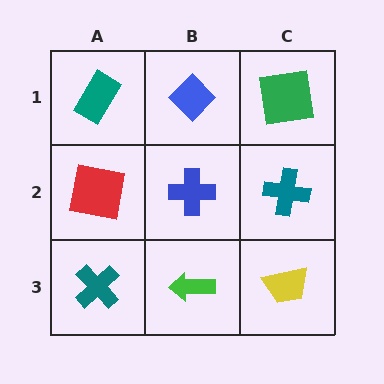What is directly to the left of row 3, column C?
A green arrow.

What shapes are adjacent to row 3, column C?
A teal cross (row 2, column C), a green arrow (row 3, column B).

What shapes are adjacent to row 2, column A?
A teal rectangle (row 1, column A), a teal cross (row 3, column A), a blue cross (row 2, column B).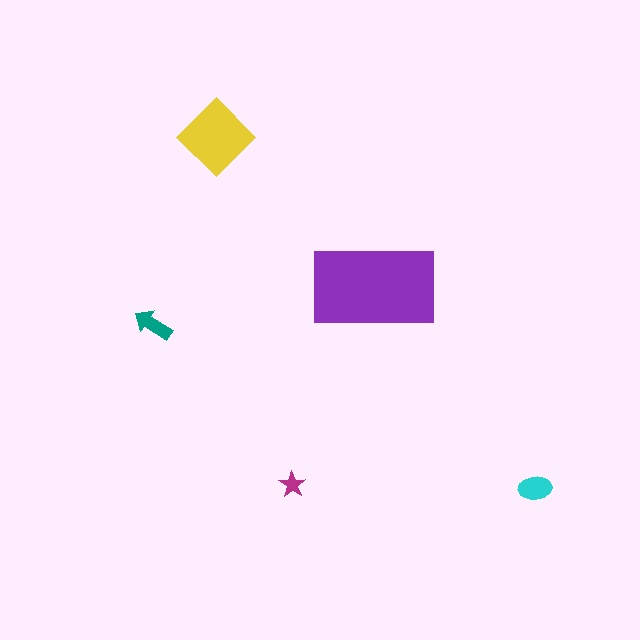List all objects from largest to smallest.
The purple rectangle, the yellow diamond, the cyan ellipse, the teal arrow, the magenta star.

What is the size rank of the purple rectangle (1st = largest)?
1st.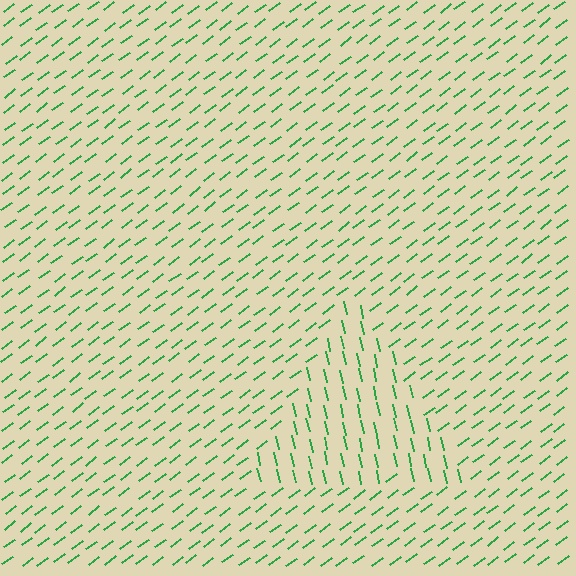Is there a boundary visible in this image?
Yes, there is a texture boundary formed by a change in line orientation.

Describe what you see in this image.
The image is filled with small green line segments. A triangle region in the image has lines oriented differently from the surrounding lines, creating a visible texture boundary.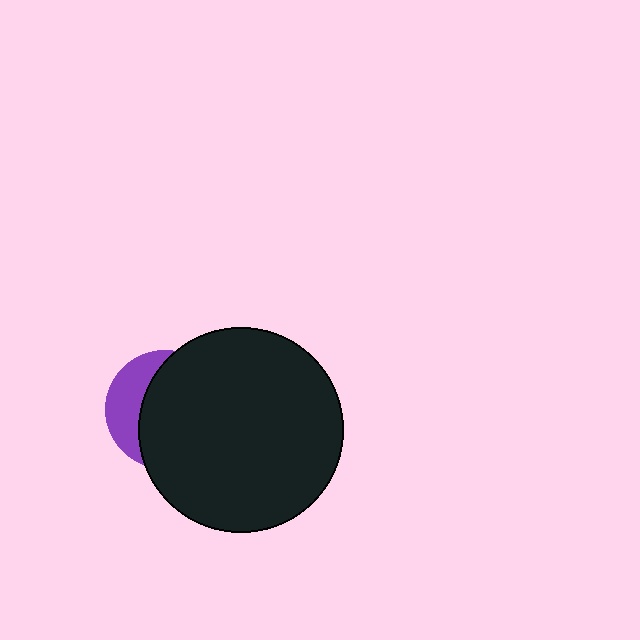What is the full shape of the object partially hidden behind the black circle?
The partially hidden object is a purple circle.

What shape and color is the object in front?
The object in front is a black circle.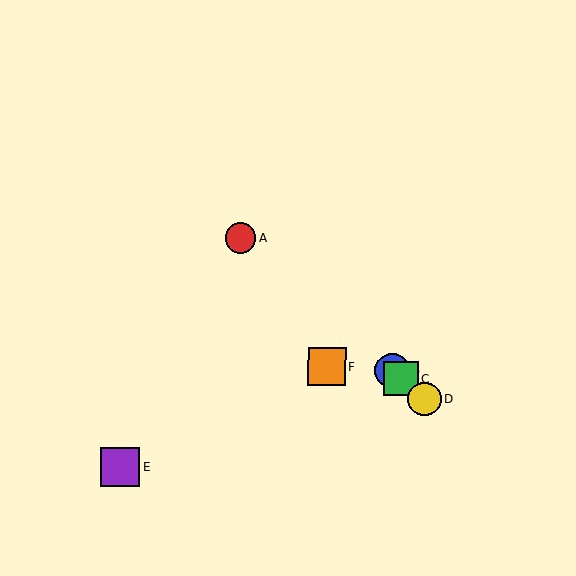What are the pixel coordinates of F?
Object F is at (327, 367).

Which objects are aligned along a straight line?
Objects A, B, C, D are aligned along a straight line.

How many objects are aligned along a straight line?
4 objects (A, B, C, D) are aligned along a straight line.